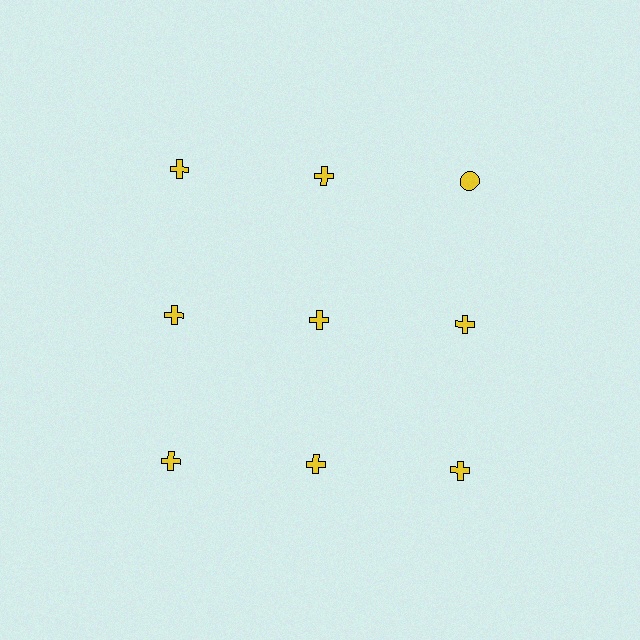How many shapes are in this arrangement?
There are 9 shapes arranged in a grid pattern.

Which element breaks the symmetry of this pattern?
The yellow circle in the top row, center column breaks the symmetry. All other shapes are yellow crosses.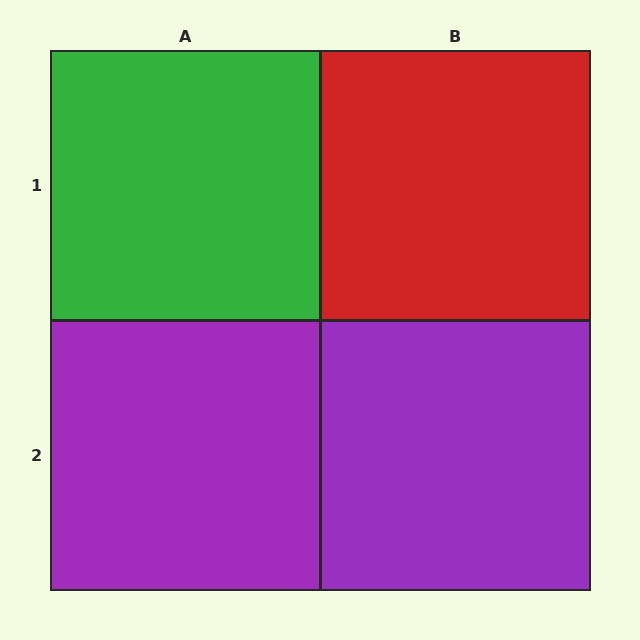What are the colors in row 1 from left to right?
Green, red.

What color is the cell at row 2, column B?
Purple.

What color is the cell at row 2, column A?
Purple.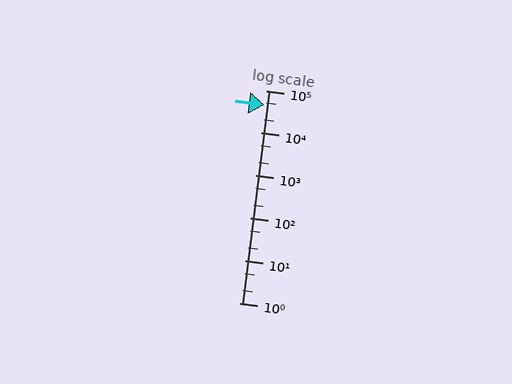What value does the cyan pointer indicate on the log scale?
The pointer indicates approximately 46000.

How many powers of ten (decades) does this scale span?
The scale spans 5 decades, from 1 to 100000.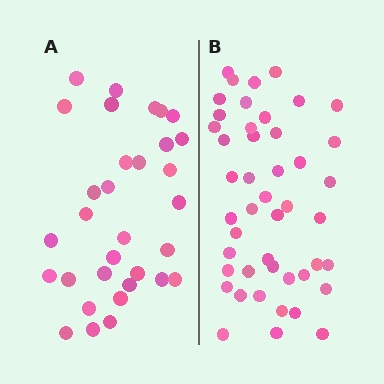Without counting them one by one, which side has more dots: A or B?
Region B (the right region) has more dots.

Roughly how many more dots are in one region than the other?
Region B has approximately 15 more dots than region A.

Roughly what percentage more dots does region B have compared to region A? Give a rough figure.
About 45% more.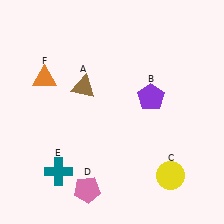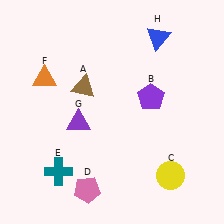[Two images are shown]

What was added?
A purple triangle (G), a blue triangle (H) were added in Image 2.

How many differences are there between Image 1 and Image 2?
There are 2 differences between the two images.